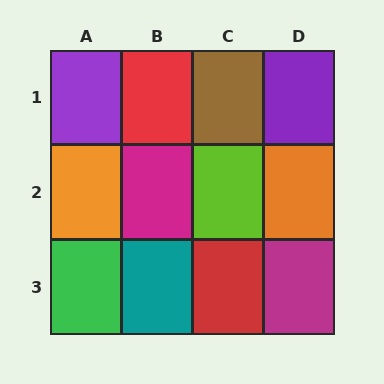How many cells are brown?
1 cell is brown.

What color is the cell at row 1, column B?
Red.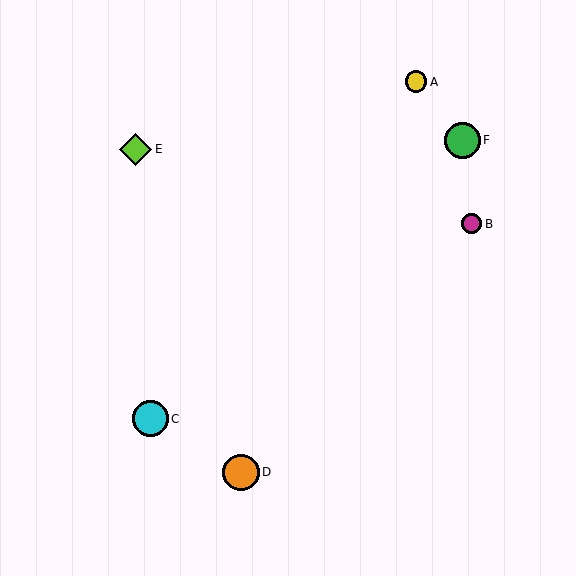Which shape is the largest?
The orange circle (labeled D) is the largest.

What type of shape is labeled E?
Shape E is a lime diamond.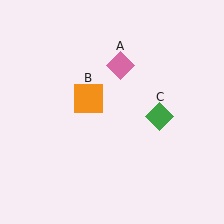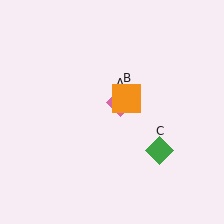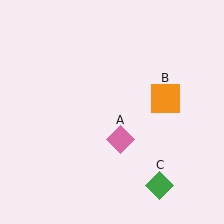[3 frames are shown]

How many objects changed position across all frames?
3 objects changed position: pink diamond (object A), orange square (object B), green diamond (object C).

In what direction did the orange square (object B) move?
The orange square (object B) moved right.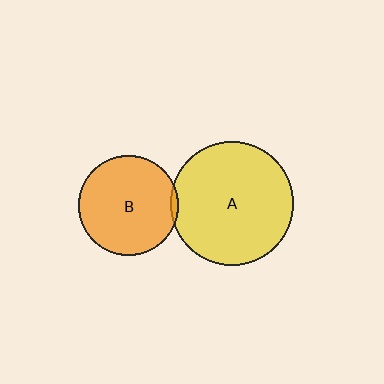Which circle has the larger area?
Circle A (yellow).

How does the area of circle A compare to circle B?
Approximately 1.5 times.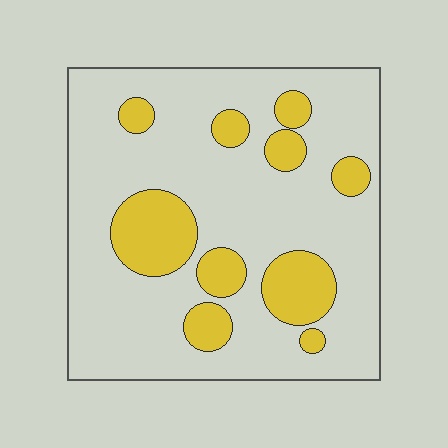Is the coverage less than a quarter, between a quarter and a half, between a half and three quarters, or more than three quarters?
Less than a quarter.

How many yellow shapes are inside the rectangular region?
10.